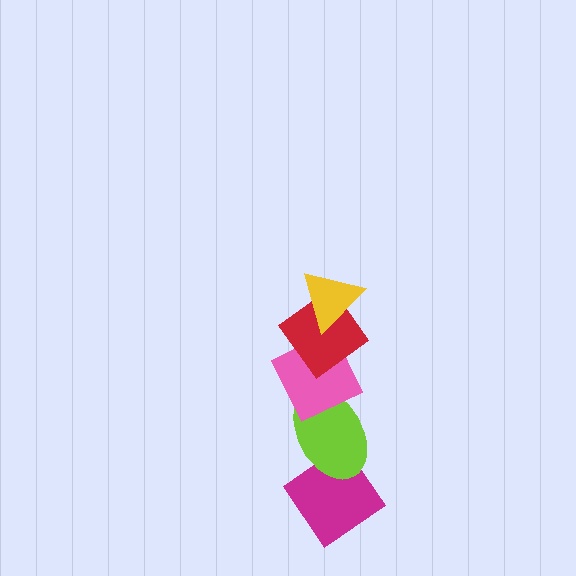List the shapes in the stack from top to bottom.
From top to bottom: the yellow triangle, the red diamond, the pink diamond, the lime ellipse, the magenta diamond.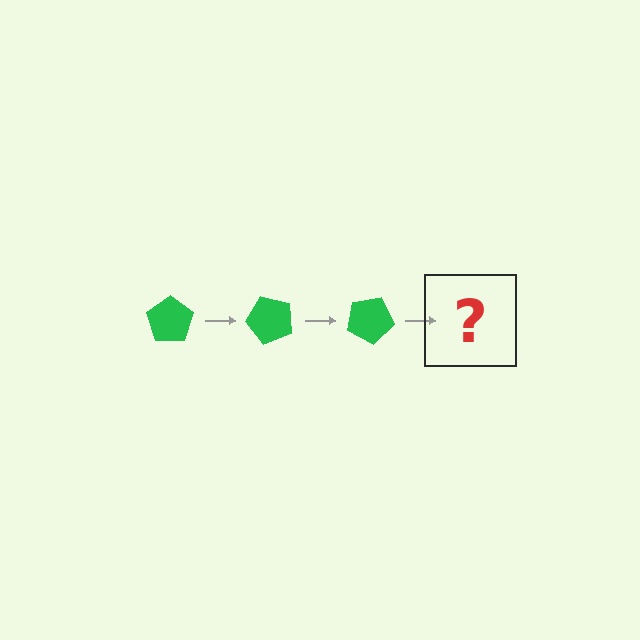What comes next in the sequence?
The next element should be a green pentagon rotated 150 degrees.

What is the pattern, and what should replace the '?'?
The pattern is that the pentagon rotates 50 degrees each step. The '?' should be a green pentagon rotated 150 degrees.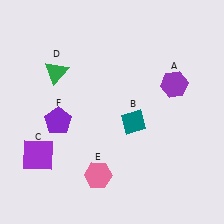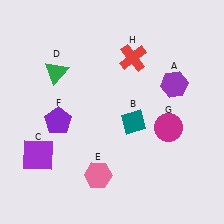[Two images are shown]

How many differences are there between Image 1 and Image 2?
There are 2 differences between the two images.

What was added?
A magenta circle (G), a red cross (H) were added in Image 2.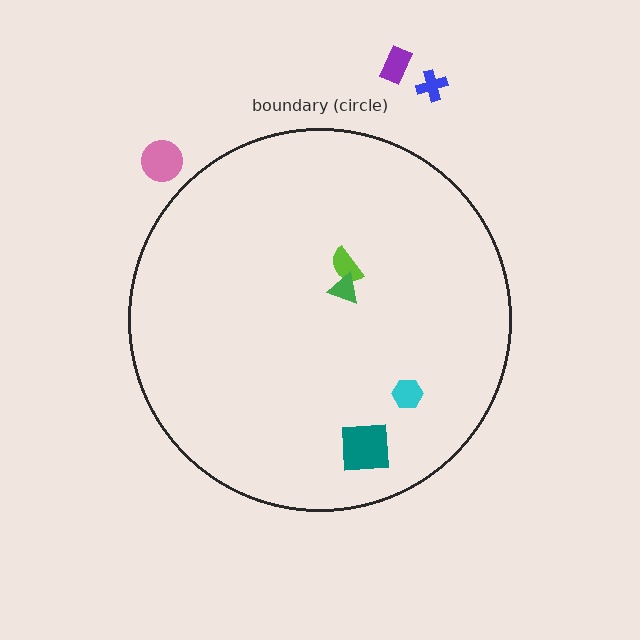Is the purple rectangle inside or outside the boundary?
Outside.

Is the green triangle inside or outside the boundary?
Inside.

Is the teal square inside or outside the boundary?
Inside.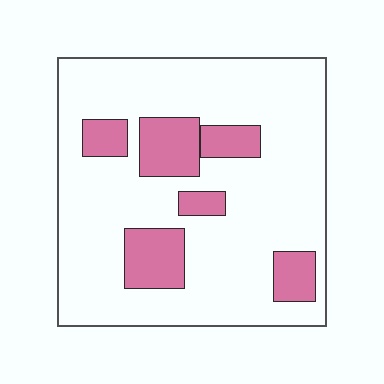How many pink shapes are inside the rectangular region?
6.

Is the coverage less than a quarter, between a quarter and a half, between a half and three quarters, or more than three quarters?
Less than a quarter.